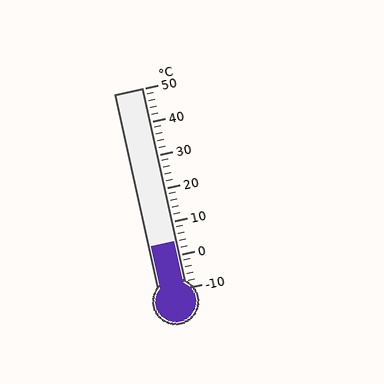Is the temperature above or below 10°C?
The temperature is below 10°C.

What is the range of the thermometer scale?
The thermometer scale ranges from -10°C to 50°C.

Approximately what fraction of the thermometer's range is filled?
The thermometer is filled to approximately 25% of its range.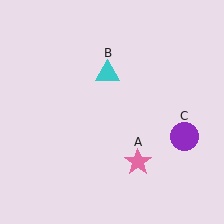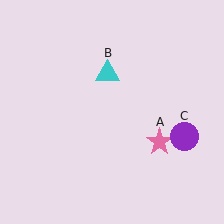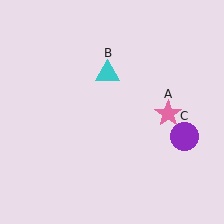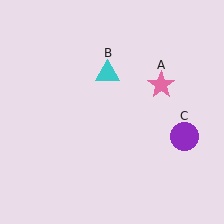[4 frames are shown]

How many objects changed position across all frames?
1 object changed position: pink star (object A).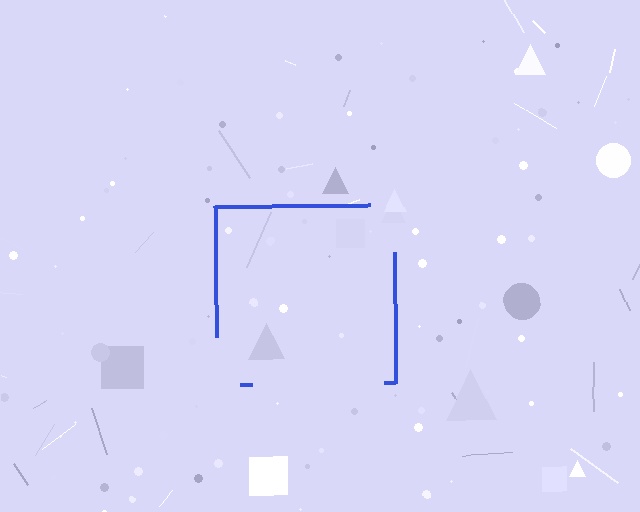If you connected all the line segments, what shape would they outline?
They would outline a square.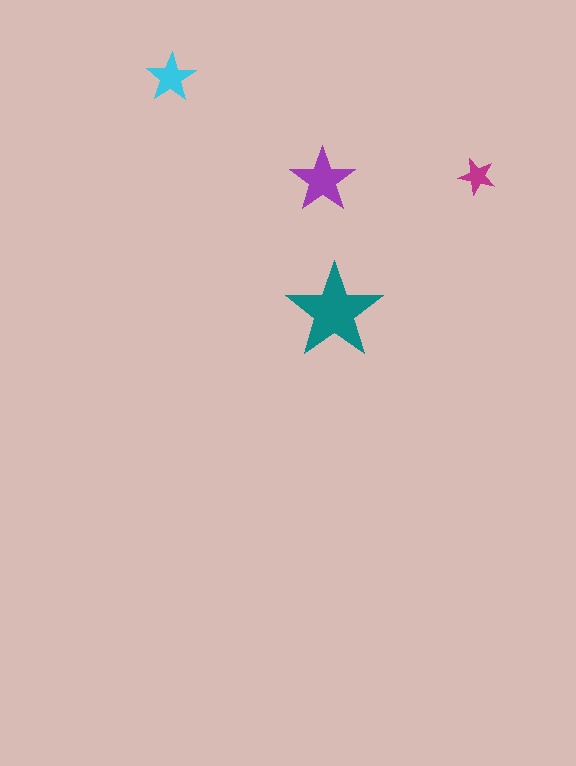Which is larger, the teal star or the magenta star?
The teal one.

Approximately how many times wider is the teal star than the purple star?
About 1.5 times wider.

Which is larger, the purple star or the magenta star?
The purple one.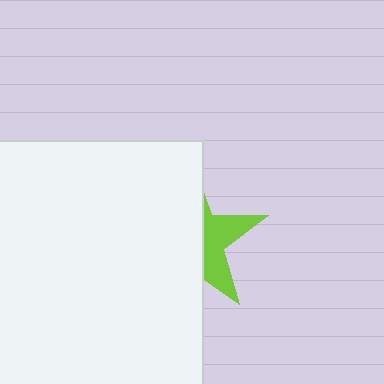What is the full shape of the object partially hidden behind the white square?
The partially hidden object is a lime star.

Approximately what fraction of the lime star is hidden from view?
Roughly 64% of the lime star is hidden behind the white square.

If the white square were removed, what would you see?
You would see the complete lime star.